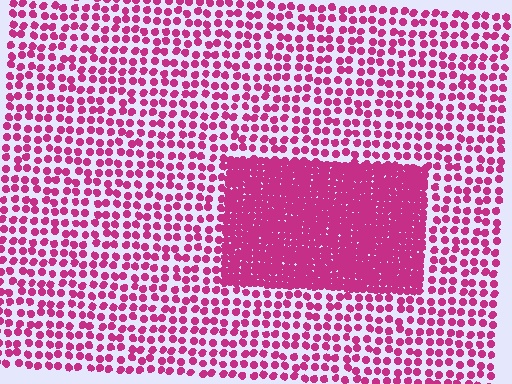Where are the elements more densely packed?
The elements are more densely packed inside the rectangle boundary.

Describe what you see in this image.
The image contains small magenta elements arranged at two different densities. A rectangle-shaped region is visible where the elements are more densely packed than the surrounding area.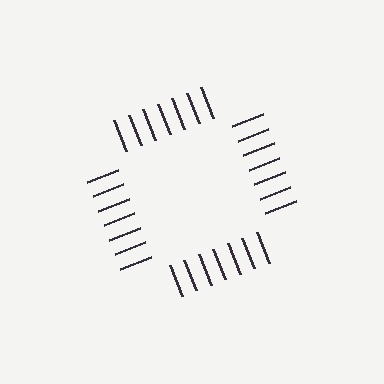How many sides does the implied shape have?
4 sides — the line-ends trace a square.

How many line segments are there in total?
28 — 7 along each of the 4 edges.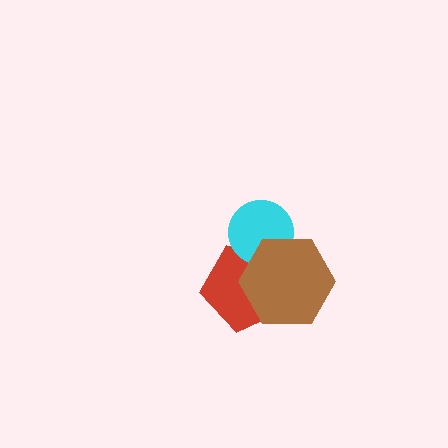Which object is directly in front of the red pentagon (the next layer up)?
The cyan circle is directly in front of the red pentagon.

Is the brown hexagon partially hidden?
No, no other shape covers it.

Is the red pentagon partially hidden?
Yes, it is partially covered by another shape.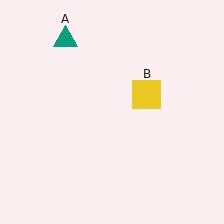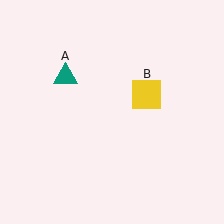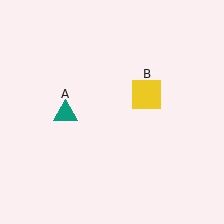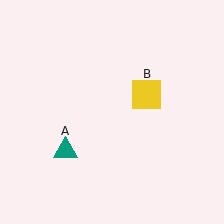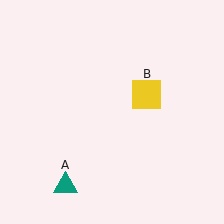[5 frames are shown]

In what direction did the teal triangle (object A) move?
The teal triangle (object A) moved down.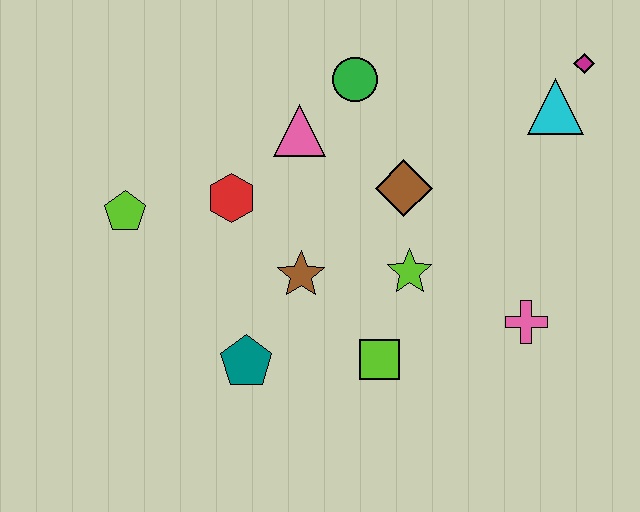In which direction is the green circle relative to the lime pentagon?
The green circle is to the right of the lime pentagon.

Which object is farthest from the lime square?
The magenta diamond is farthest from the lime square.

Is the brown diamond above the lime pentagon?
Yes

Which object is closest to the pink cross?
The lime star is closest to the pink cross.